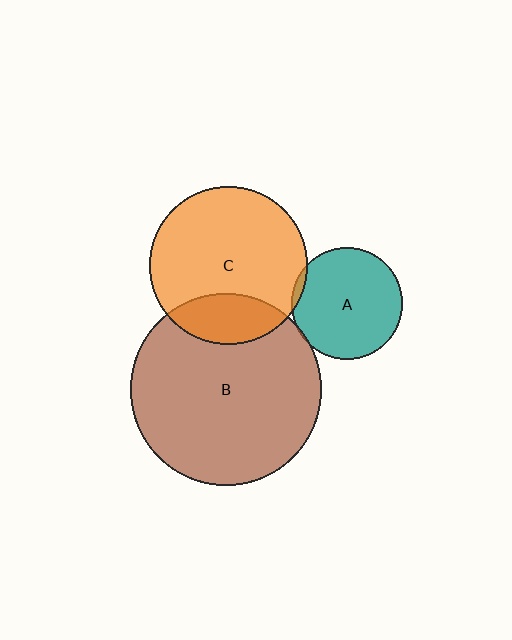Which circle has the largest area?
Circle B (brown).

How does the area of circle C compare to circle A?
Approximately 2.0 times.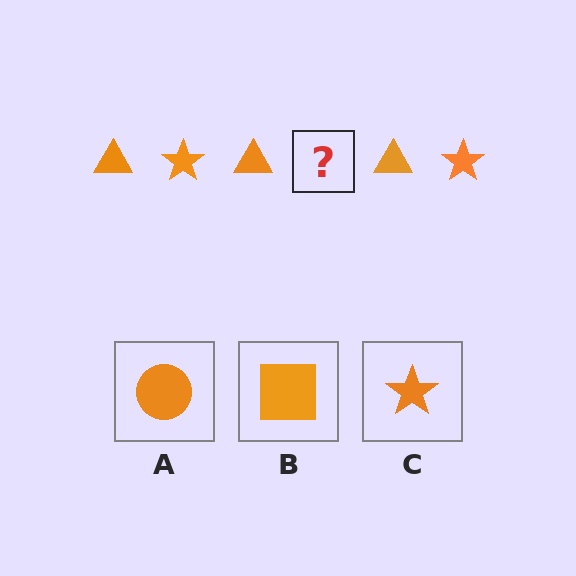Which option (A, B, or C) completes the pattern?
C.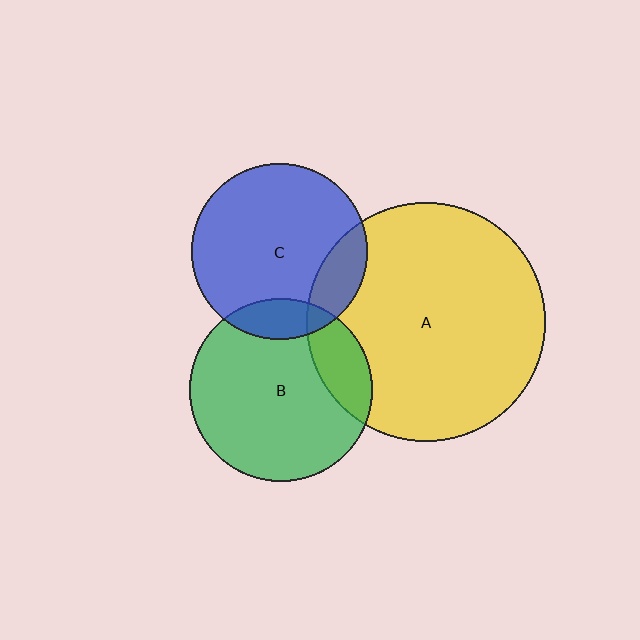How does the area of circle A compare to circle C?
Approximately 1.8 times.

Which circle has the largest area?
Circle A (yellow).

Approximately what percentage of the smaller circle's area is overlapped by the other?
Approximately 15%.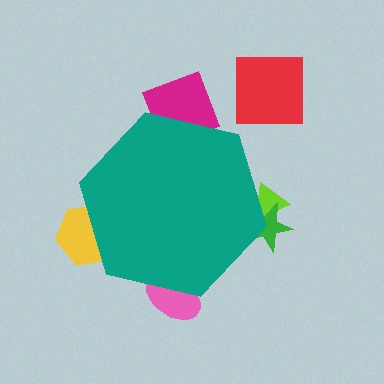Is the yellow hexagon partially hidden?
Yes, the yellow hexagon is partially hidden behind the teal hexagon.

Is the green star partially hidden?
Yes, the green star is partially hidden behind the teal hexagon.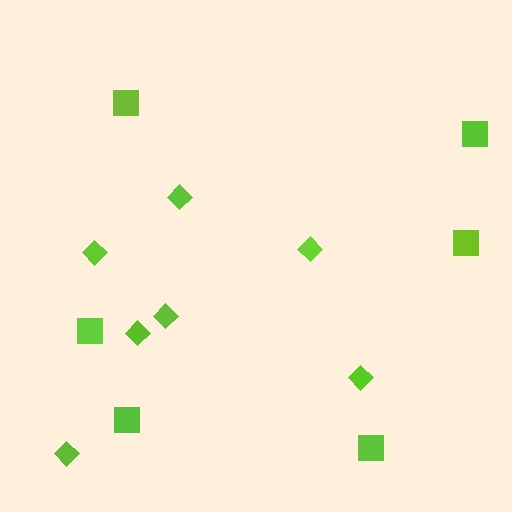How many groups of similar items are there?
There are 2 groups: one group of diamonds (7) and one group of squares (6).